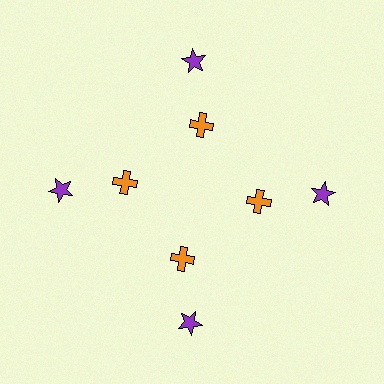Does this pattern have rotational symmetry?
Yes, this pattern has 4-fold rotational symmetry. It looks the same after rotating 90 degrees around the center.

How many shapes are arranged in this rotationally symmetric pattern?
There are 8 shapes, arranged in 4 groups of 2.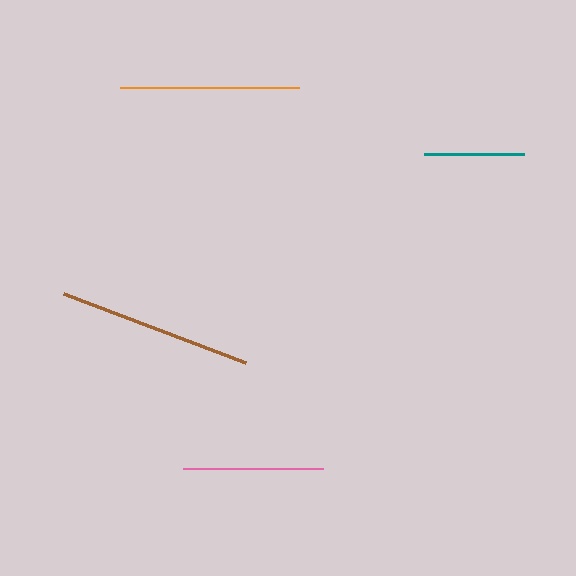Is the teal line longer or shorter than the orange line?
The orange line is longer than the teal line.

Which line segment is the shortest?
The teal line is the shortest at approximately 100 pixels.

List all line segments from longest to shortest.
From longest to shortest: brown, orange, pink, teal.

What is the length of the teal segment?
The teal segment is approximately 100 pixels long.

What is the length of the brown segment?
The brown segment is approximately 195 pixels long.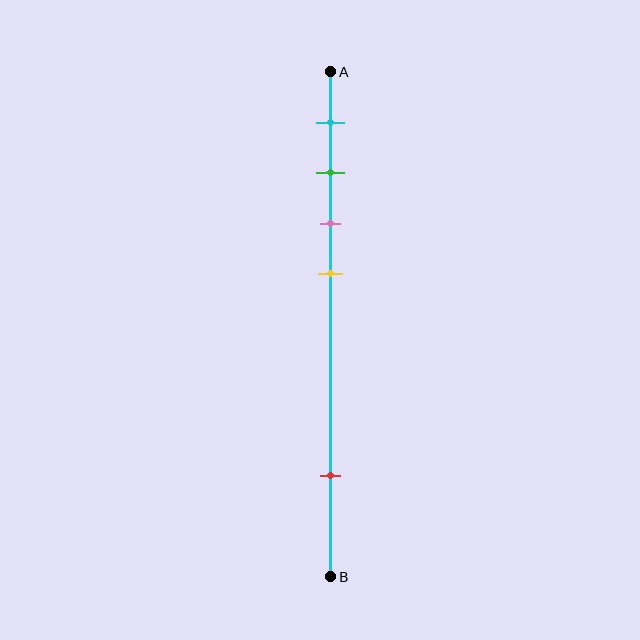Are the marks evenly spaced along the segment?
No, the marks are not evenly spaced.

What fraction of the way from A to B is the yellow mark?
The yellow mark is approximately 40% (0.4) of the way from A to B.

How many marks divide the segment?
There are 5 marks dividing the segment.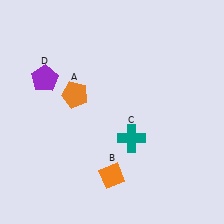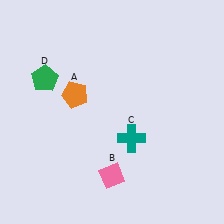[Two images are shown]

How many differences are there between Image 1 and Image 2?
There are 2 differences between the two images.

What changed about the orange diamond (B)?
In Image 1, B is orange. In Image 2, it changed to pink.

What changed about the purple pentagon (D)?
In Image 1, D is purple. In Image 2, it changed to green.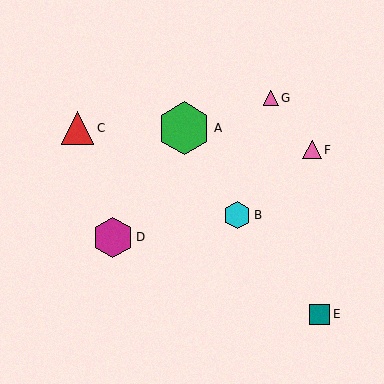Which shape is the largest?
The green hexagon (labeled A) is the largest.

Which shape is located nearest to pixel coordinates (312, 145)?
The pink triangle (labeled F) at (312, 150) is nearest to that location.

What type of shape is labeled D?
Shape D is a magenta hexagon.